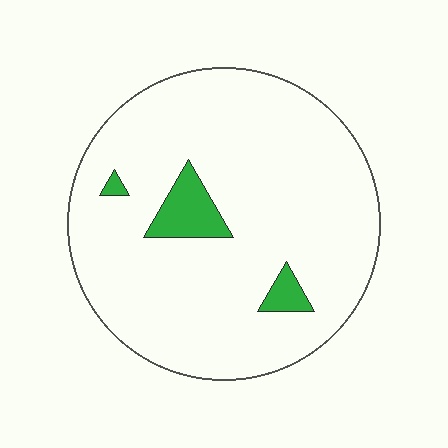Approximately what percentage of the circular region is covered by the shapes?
Approximately 5%.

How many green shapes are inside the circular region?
3.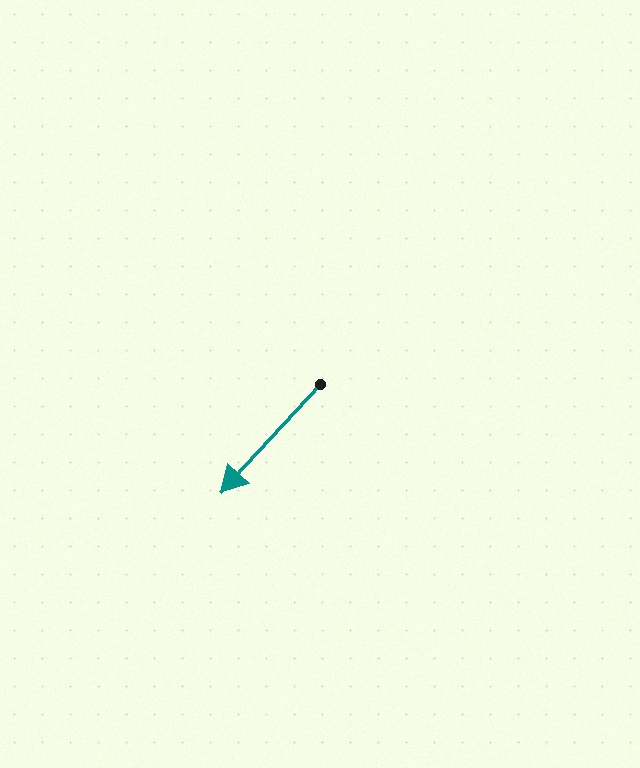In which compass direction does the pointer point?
Southwest.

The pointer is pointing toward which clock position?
Roughly 7 o'clock.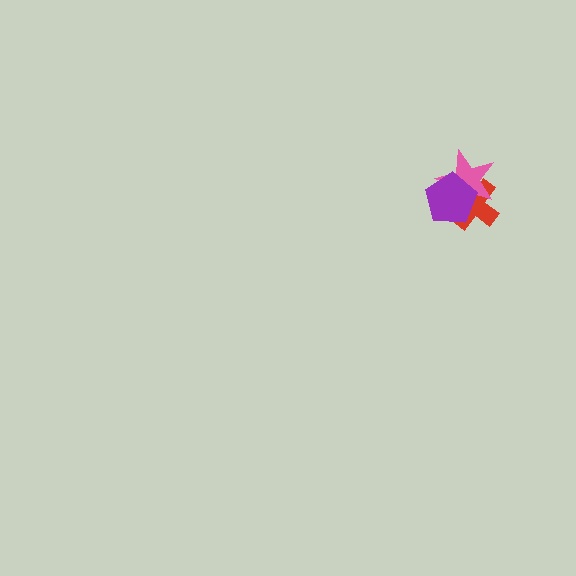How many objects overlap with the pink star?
2 objects overlap with the pink star.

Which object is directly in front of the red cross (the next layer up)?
The pink star is directly in front of the red cross.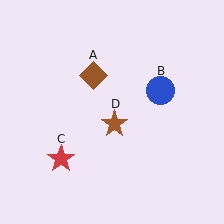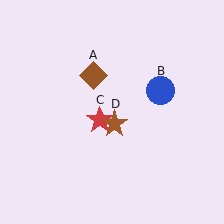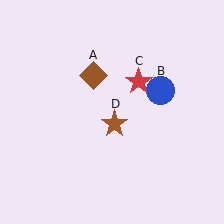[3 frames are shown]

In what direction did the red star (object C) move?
The red star (object C) moved up and to the right.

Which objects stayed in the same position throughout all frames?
Brown diamond (object A) and blue circle (object B) and brown star (object D) remained stationary.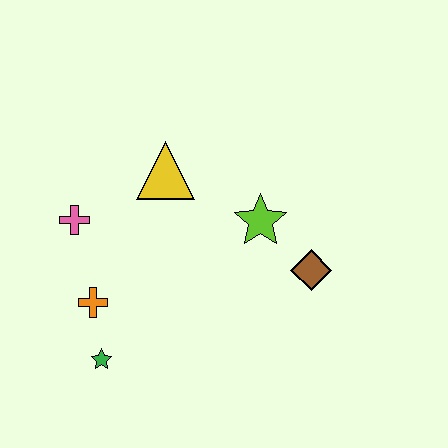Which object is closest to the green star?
The orange cross is closest to the green star.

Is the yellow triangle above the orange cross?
Yes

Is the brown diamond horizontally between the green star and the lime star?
No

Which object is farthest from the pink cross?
The brown diamond is farthest from the pink cross.